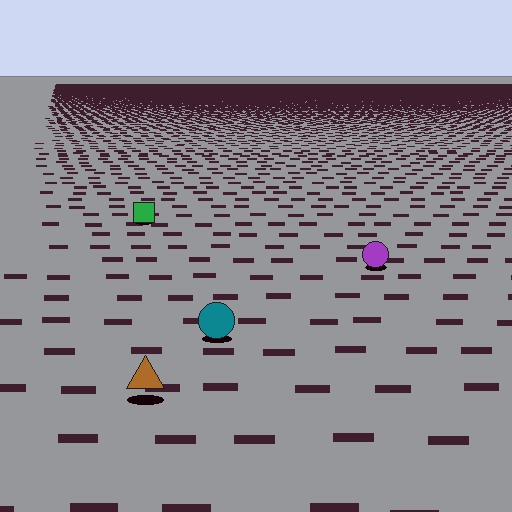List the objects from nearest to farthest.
From nearest to farthest: the brown triangle, the teal circle, the purple circle, the green square.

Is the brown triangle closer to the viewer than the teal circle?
Yes. The brown triangle is closer — you can tell from the texture gradient: the ground texture is coarser near it.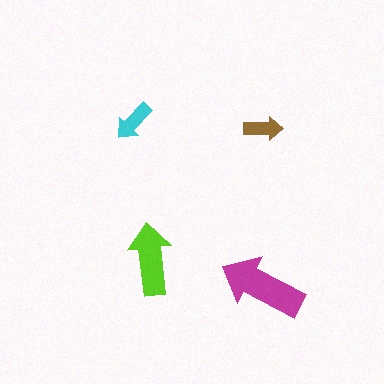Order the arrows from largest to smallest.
the magenta one, the lime one, the cyan one, the brown one.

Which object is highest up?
The cyan arrow is topmost.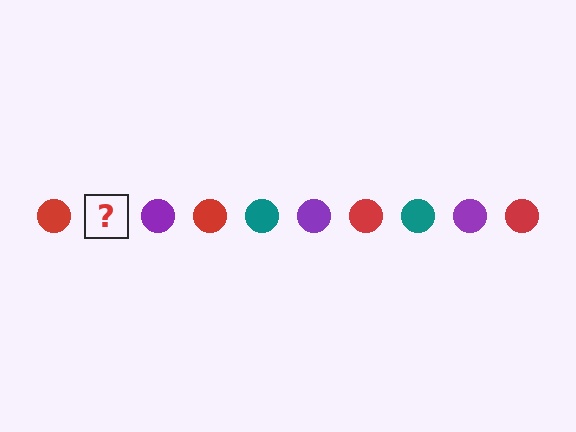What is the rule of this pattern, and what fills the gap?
The rule is that the pattern cycles through red, teal, purple circles. The gap should be filled with a teal circle.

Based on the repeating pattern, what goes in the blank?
The blank should be a teal circle.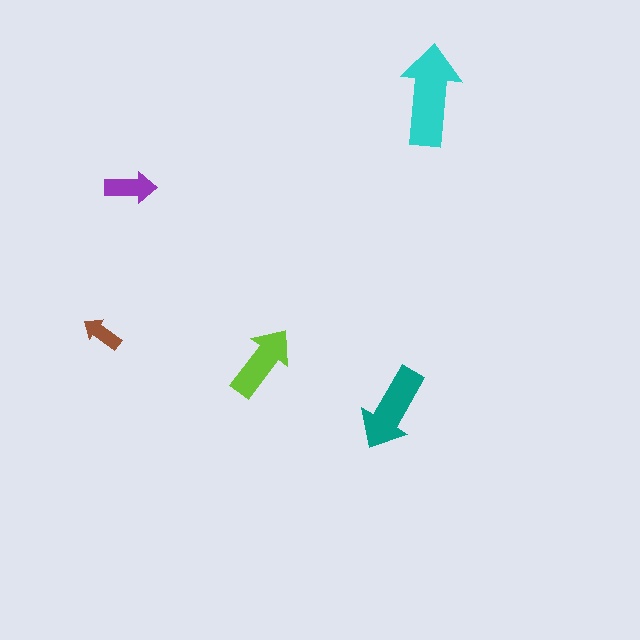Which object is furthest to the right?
The cyan arrow is rightmost.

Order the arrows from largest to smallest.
the cyan one, the teal one, the lime one, the purple one, the brown one.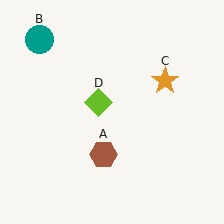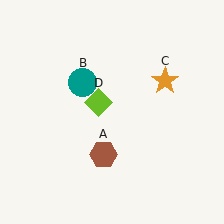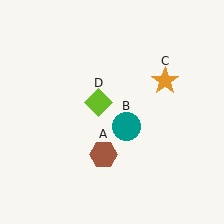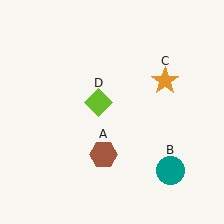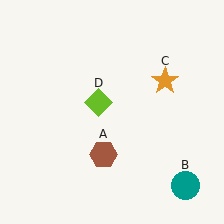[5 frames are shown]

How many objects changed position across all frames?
1 object changed position: teal circle (object B).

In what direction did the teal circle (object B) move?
The teal circle (object B) moved down and to the right.